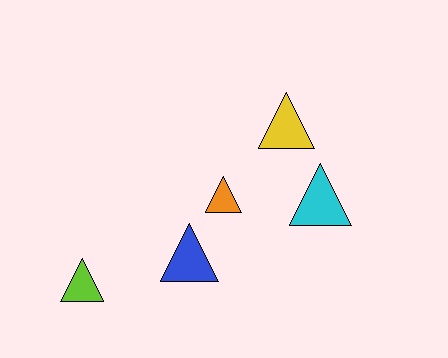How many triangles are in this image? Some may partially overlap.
There are 5 triangles.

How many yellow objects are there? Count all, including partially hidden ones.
There is 1 yellow object.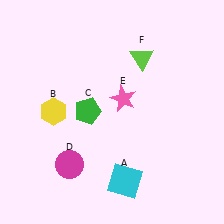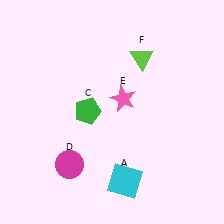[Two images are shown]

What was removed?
The yellow hexagon (B) was removed in Image 2.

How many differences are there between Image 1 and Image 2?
There is 1 difference between the two images.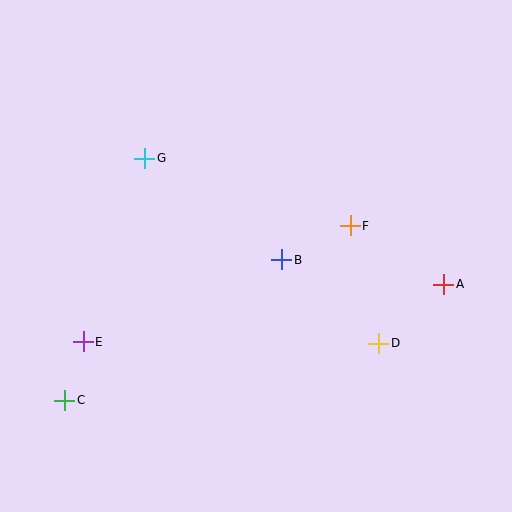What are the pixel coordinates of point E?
Point E is at (83, 342).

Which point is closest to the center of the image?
Point B at (282, 260) is closest to the center.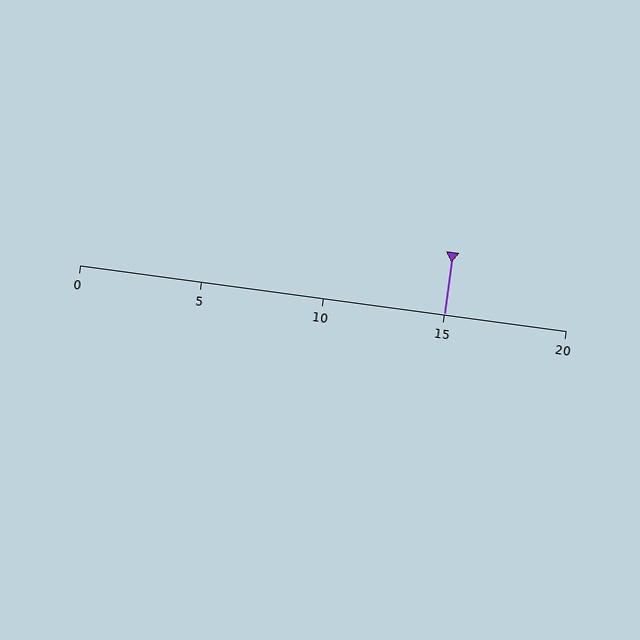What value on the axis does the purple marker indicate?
The marker indicates approximately 15.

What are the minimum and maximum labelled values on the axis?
The axis runs from 0 to 20.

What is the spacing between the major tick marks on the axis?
The major ticks are spaced 5 apart.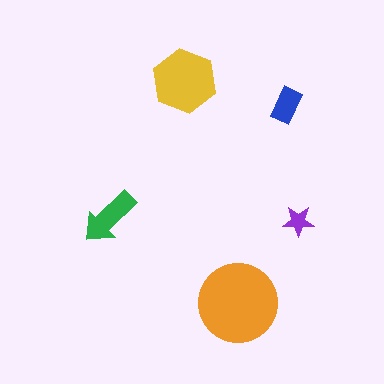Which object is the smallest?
The purple star.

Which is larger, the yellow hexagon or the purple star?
The yellow hexagon.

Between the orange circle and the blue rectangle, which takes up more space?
The orange circle.